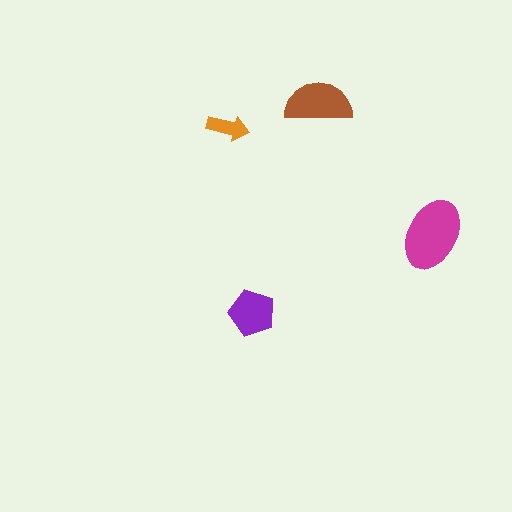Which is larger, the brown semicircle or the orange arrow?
The brown semicircle.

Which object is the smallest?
The orange arrow.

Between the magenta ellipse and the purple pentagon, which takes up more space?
The magenta ellipse.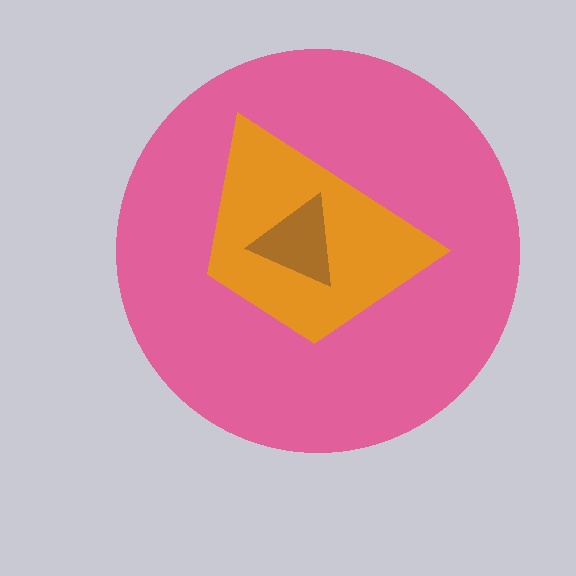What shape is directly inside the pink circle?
The orange trapezoid.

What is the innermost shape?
The brown triangle.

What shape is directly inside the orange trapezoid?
The brown triangle.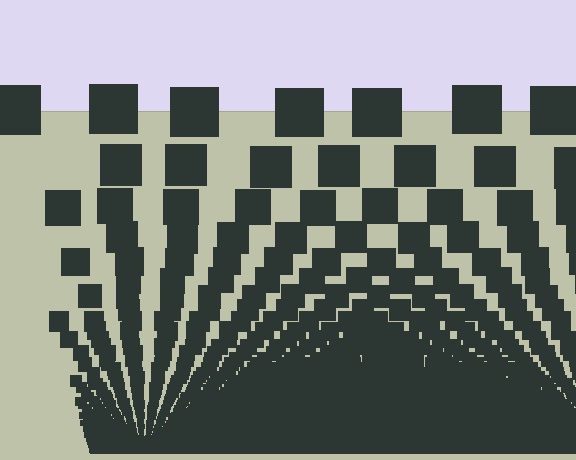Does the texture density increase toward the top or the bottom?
Density increases toward the bottom.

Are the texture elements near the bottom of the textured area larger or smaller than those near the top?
Smaller. The gradient is inverted — elements near the bottom are smaller and denser.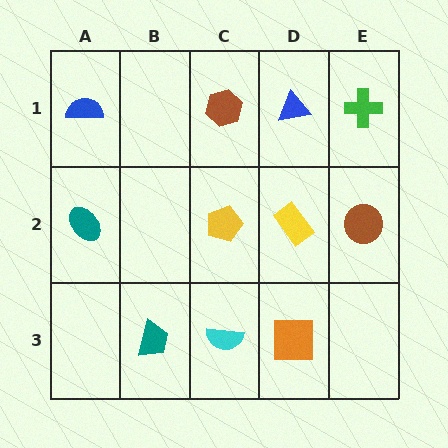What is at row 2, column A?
A teal ellipse.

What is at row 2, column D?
A yellow rectangle.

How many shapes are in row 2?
4 shapes.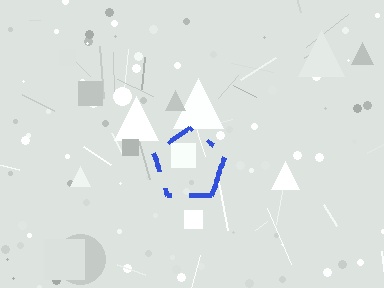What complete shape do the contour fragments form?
The contour fragments form a pentagon.